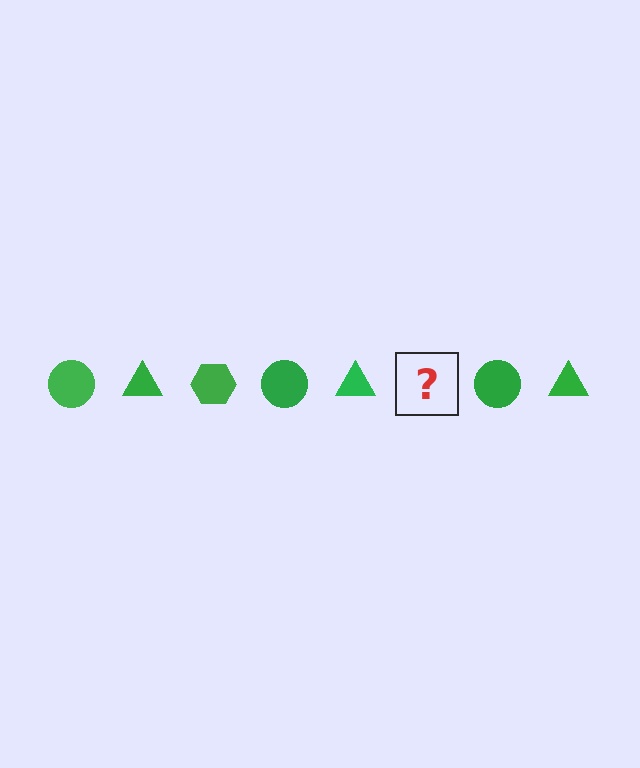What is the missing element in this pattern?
The missing element is a green hexagon.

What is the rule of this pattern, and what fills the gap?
The rule is that the pattern cycles through circle, triangle, hexagon shapes in green. The gap should be filled with a green hexagon.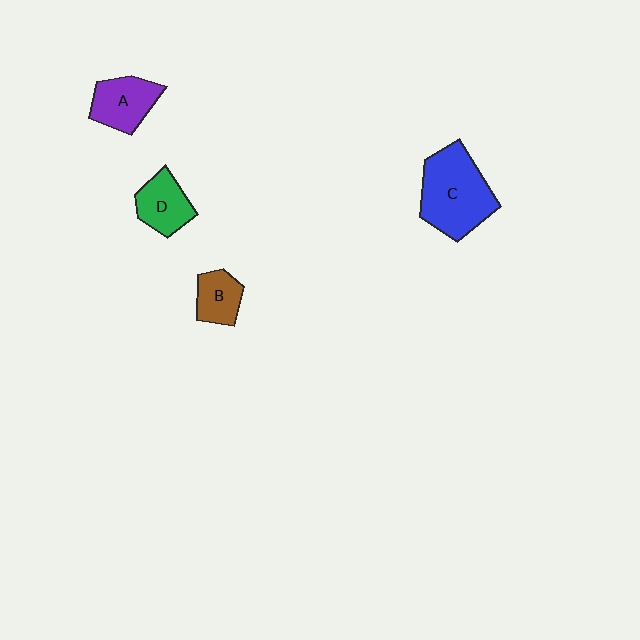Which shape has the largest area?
Shape C (blue).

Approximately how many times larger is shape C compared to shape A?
Approximately 1.7 times.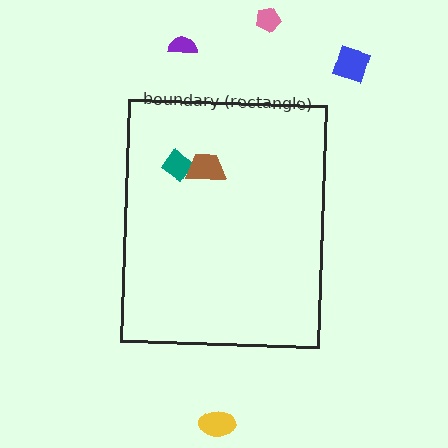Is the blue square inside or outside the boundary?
Outside.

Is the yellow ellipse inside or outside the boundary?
Outside.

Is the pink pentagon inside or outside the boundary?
Outside.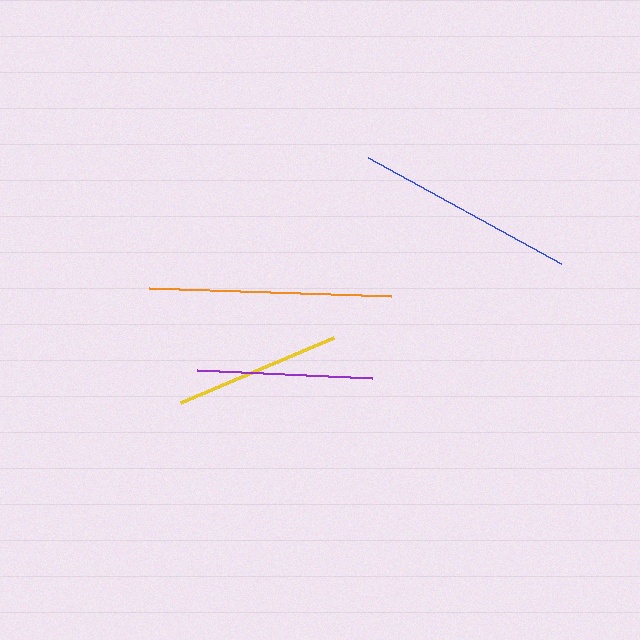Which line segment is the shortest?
The yellow line is the shortest at approximately 166 pixels.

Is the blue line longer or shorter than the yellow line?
The blue line is longer than the yellow line.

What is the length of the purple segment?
The purple segment is approximately 176 pixels long.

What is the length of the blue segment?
The blue segment is approximately 220 pixels long.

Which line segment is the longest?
The orange line is the longest at approximately 242 pixels.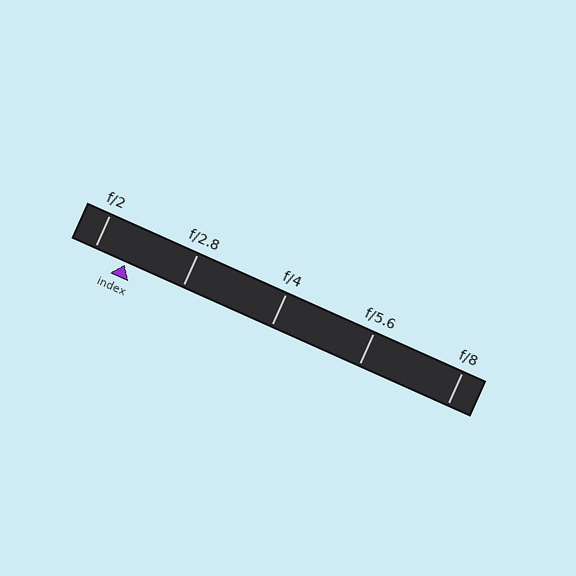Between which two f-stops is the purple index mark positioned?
The index mark is between f/2 and f/2.8.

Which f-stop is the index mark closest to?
The index mark is closest to f/2.